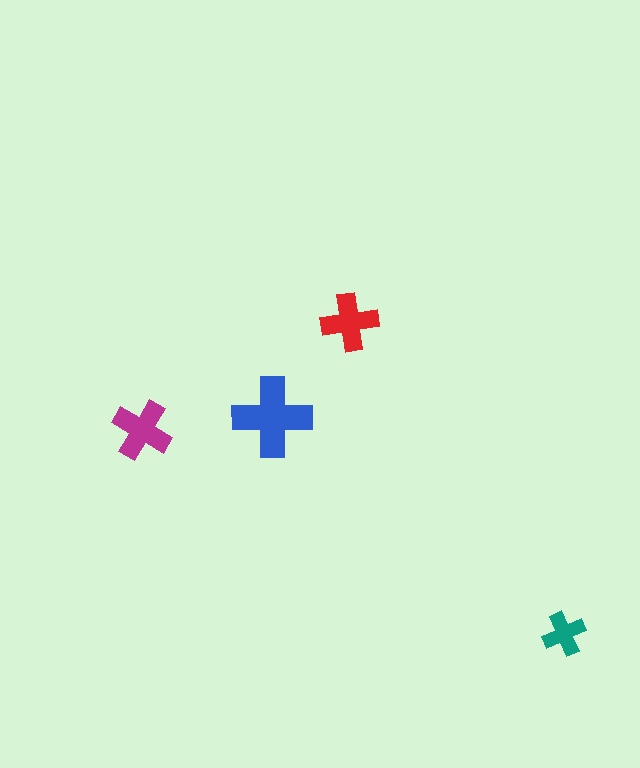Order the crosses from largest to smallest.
the blue one, the magenta one, the red one, the teal one.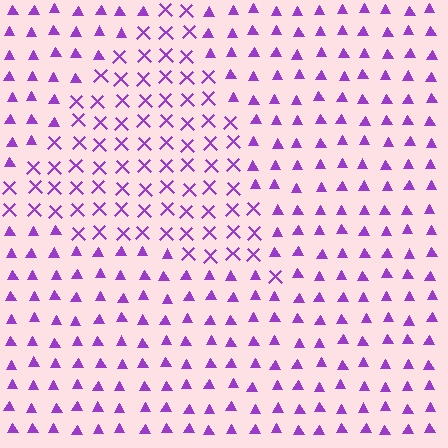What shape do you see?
I see a triangle.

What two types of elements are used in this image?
The image uses X marks inside the triangle region and triangles outside it.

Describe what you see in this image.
The image is filled with small purple elements arranged in a uniform grid. A triangle-shaped region contains X marks, while the surrounding area contains triangles. The boundary is defined purely by the change in element shape.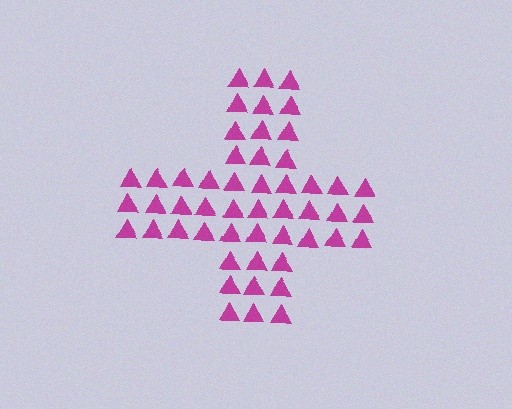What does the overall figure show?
The overall figure shows a cross.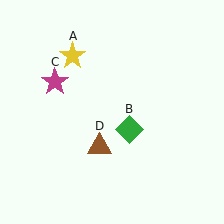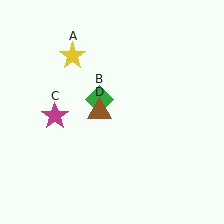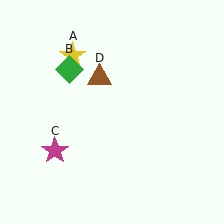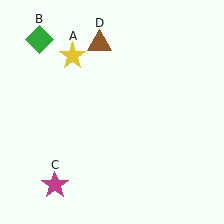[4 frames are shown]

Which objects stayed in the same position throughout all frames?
Yellow star (object A) remained stationary.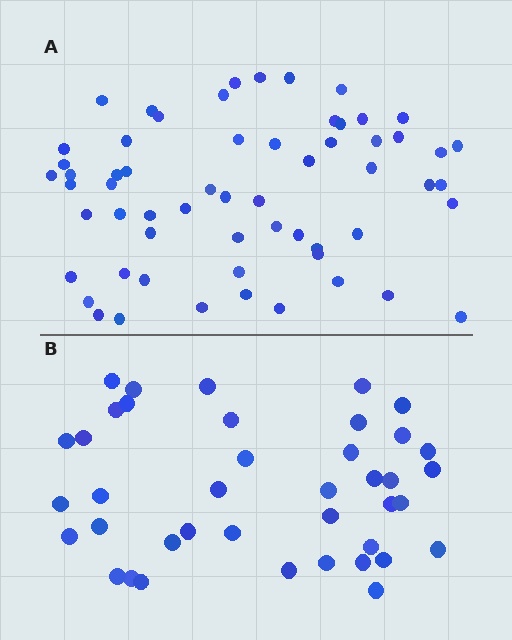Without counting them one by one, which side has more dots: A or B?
Region A (the top region) has more dots.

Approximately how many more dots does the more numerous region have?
Region A has approximately 20 more dots than region B.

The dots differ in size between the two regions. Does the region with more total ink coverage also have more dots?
No. Region B has more total ink coverage because its dots are larger, but region A actually contains more individual dots. Total area can be misleading — the number of items is what matters here.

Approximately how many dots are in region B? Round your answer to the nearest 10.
About 40 dots.